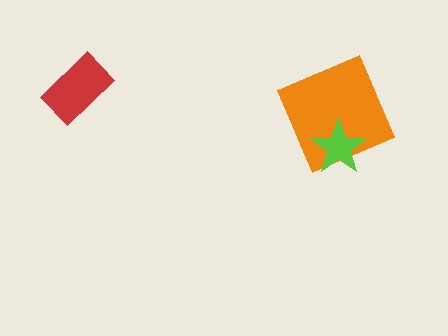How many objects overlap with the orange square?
1 object overlaps with the orange square.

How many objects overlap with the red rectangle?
0 objects overlap with the red rectangle.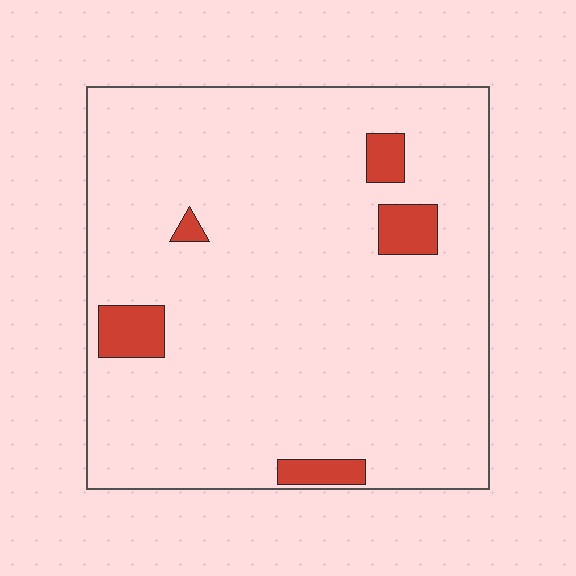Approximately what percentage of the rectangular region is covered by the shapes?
Approximately 5%.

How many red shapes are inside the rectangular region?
5.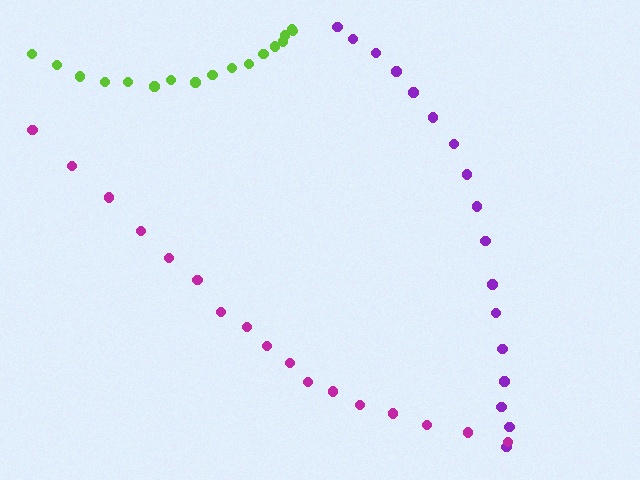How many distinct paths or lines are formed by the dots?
There are 3 distinct paths.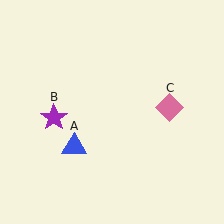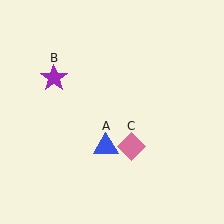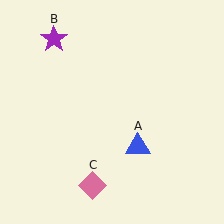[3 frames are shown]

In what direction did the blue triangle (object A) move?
The blue triangle (object A) moved right.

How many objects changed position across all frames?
3 objects changed position: blue triangle (object A), purple star (object B), pink diamond (object C).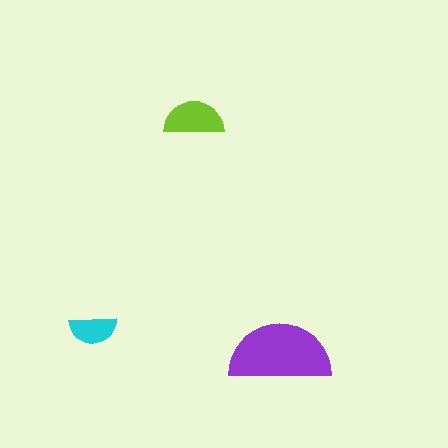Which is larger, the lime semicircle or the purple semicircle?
The purple one.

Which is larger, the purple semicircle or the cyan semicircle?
The purple one.